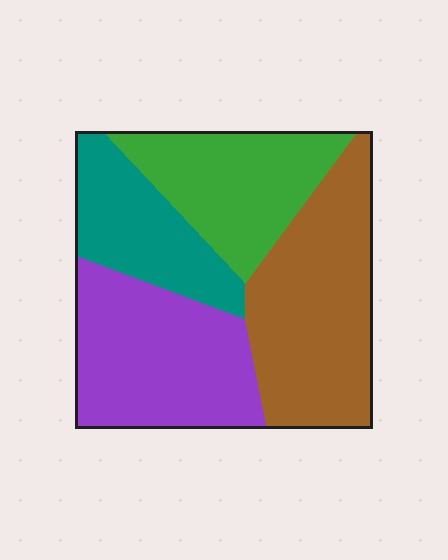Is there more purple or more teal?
Purple.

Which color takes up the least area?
Teal, at roughly 20%.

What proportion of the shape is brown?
Brown takes up about one third (1/3) of the shape.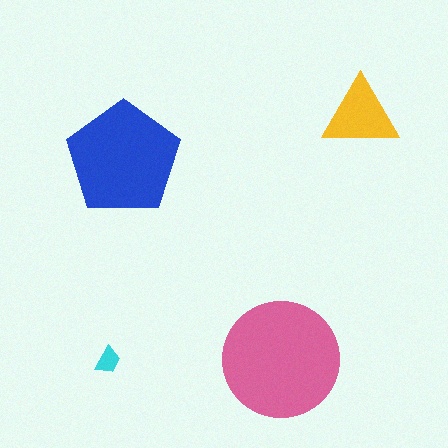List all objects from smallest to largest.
The cyan trapezoid, the yellow triangle, the blue pentagon, the pink circle.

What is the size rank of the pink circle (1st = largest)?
1st.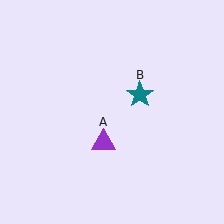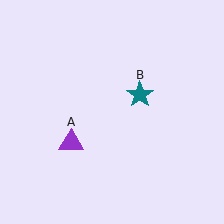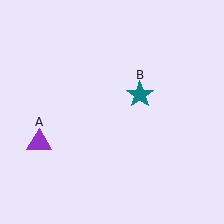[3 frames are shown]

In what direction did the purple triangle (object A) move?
The purple triangle (object A) moved left.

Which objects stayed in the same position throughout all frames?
Teal star (object B) remained stationary.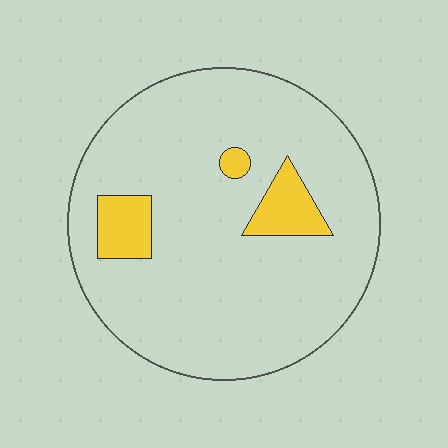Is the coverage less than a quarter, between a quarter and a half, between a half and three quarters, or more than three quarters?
Less than a quarter.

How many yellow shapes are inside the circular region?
3.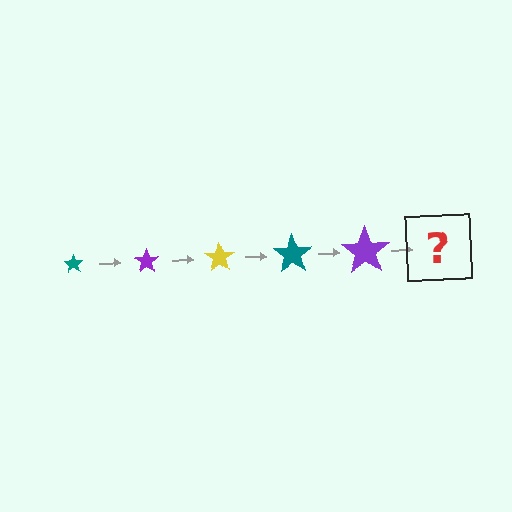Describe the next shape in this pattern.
It should be a yellow star, larger than the previous one.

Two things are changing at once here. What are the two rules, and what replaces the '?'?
The two rules are that the star grows larger each step and the color cycles through teal, purple, and yellow. The '?' should be a yellow star, larger than the previous one.